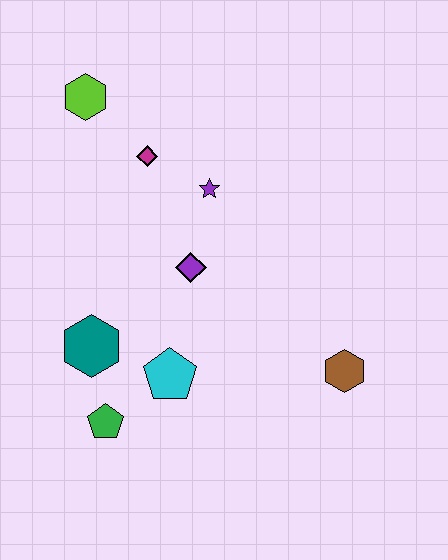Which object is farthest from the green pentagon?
The lime hexagon is farthest from the green pentagon.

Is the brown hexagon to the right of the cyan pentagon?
Yes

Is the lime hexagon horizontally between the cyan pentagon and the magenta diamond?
No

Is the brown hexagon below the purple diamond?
Yes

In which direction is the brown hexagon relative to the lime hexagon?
The brown hexagon is below the lime hexagon.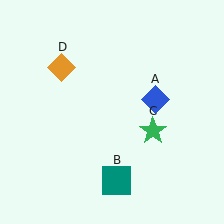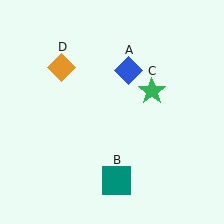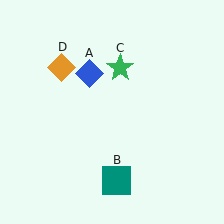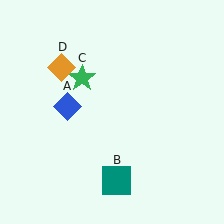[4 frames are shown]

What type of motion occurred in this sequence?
The blue diamond (object A), green star (object C) rotated counterclockwise around the center of the scene.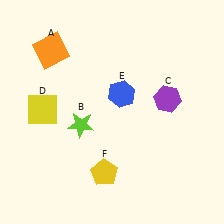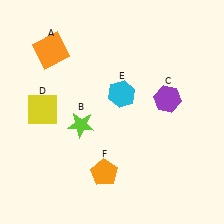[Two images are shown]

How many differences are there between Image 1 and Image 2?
There are 2 differences between the two images.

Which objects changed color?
E changed from blue to cyan. F changed from yellow to orange.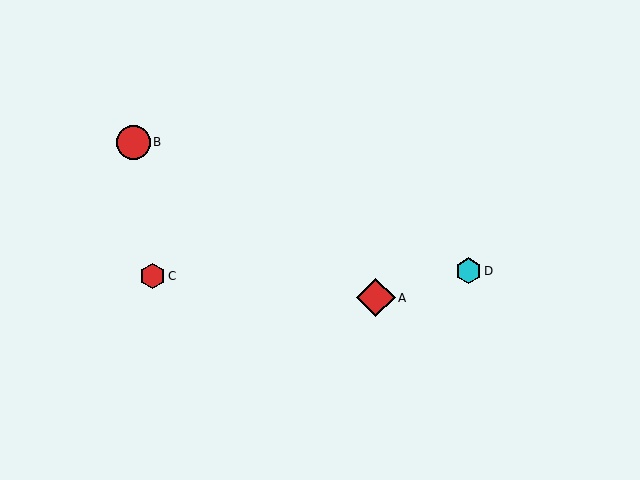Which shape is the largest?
The red diamond (labeled A) is the largest.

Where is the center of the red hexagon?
The center of the red hexagon is at (153, 276).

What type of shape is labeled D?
Shape D is a cyan hexagon.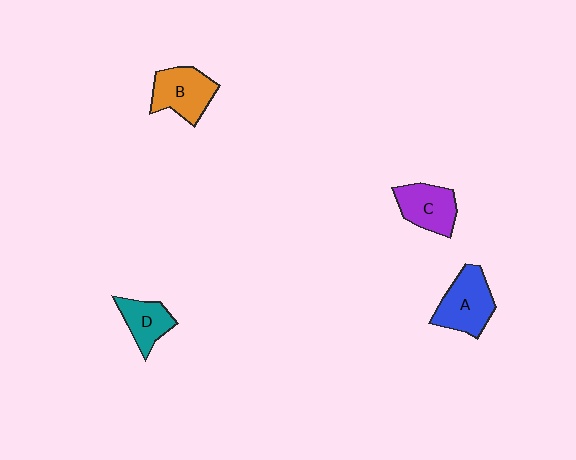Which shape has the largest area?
Shape A (blue).